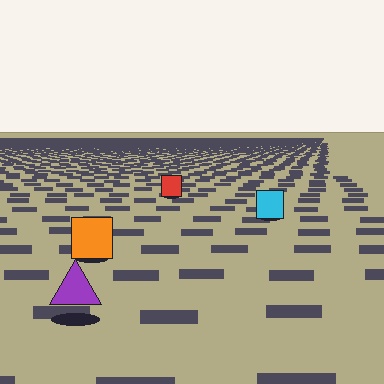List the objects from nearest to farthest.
From nearest to farthest: the purple triangle, the orange square, the cyan square, the red square.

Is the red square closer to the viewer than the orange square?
No. The orange square is closer — you can tell from the texture gradient: the ground texture is coarser near it.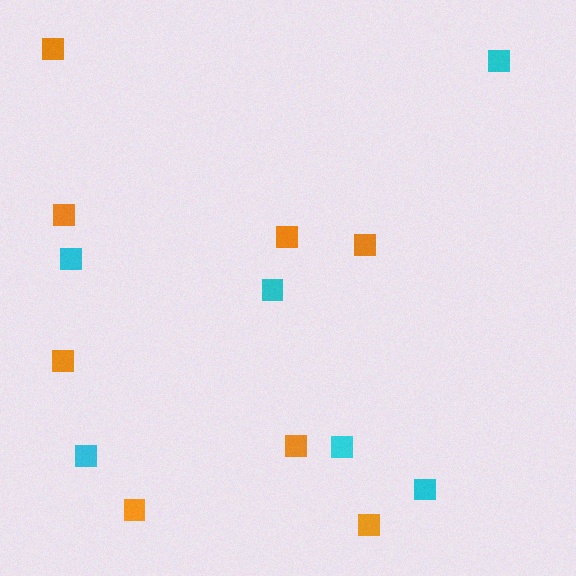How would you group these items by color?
There are 2 groups: one group of cyan squares (6) and one group of orange squares (8).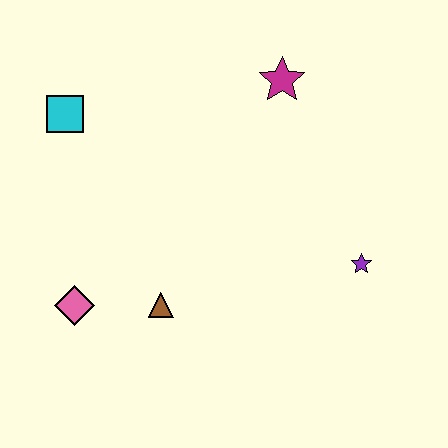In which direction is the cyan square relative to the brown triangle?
The cyan square is above the brown triangle.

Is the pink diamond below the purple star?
Yes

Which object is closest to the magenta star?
The purple star is closest to the magenta star.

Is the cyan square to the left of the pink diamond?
Yes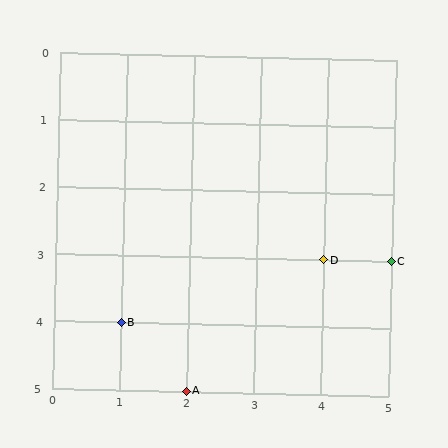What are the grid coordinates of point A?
Point A is at grid coordinates (2, 5).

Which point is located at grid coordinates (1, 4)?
Point B is at (1, 4).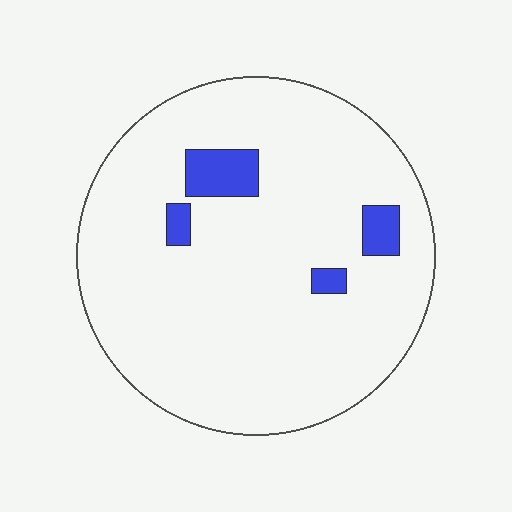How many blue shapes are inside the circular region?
4.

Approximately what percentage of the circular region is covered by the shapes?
Approximately 5%.